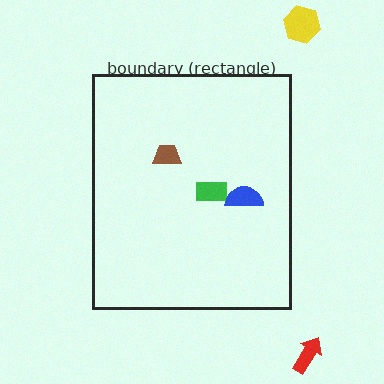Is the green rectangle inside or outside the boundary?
Inside.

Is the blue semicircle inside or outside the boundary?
Inside.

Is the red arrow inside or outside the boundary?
Outside.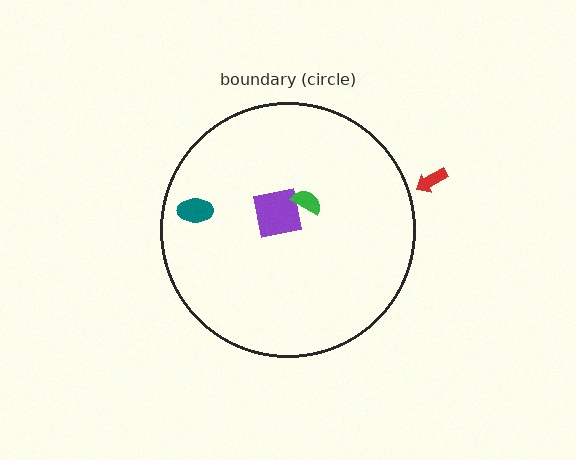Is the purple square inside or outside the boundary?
Inside.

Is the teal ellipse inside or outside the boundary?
Inside.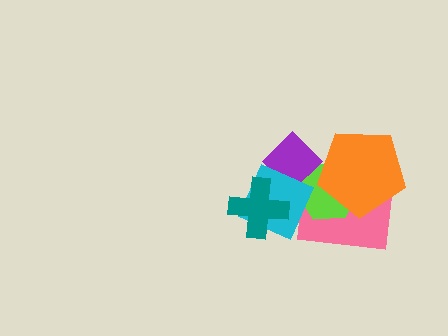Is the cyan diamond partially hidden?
Yes, it is partially covered by another shape.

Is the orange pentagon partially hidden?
No, no other shape covers it.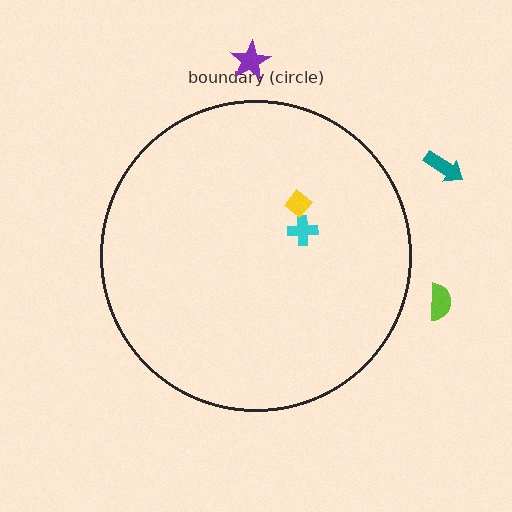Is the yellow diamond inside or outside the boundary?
Inside.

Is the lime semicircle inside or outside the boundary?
Outside.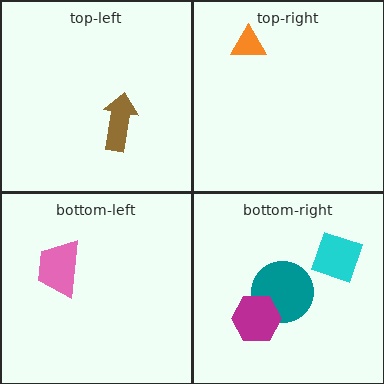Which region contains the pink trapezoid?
The bottom-left region.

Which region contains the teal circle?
The bottom-right region.